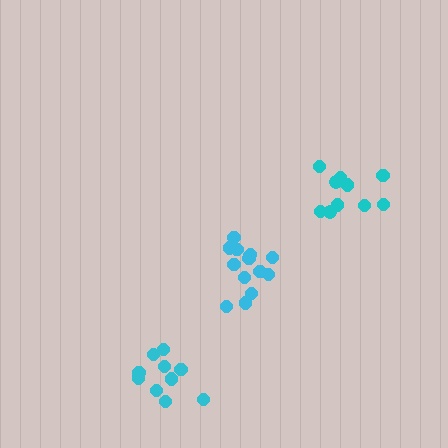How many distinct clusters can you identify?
There are 3 distinct clusters.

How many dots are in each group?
Group 1: 11 dots, Group 2: 10 dots, Group 3: 14 dots (35 total).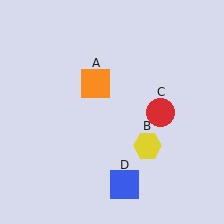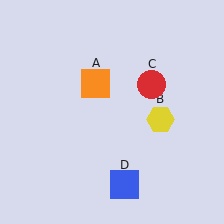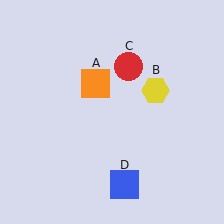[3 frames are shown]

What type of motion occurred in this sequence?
The yellow hexagon (object B), red circle (object C) rotated counterclockwise around the center of the scene.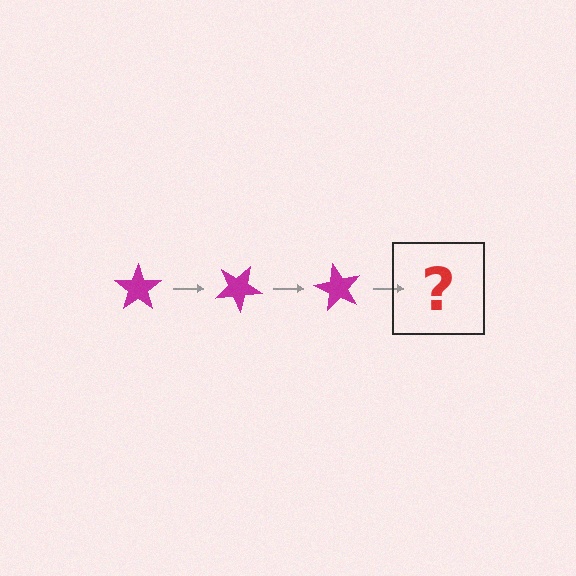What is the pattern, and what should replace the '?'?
The pattern is that the star rotates 30 degrees each step. The '?' should be a magenta star rotated 90 degrees.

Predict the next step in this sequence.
The next step is a magenta star rotated 90 degrees.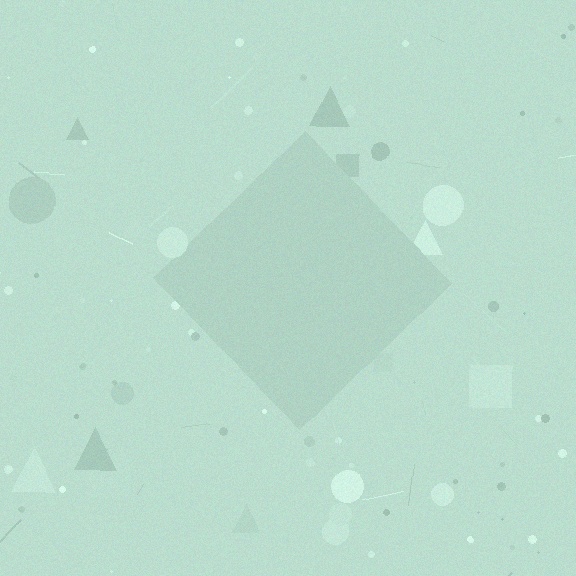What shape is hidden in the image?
A diamond is hidden in the image.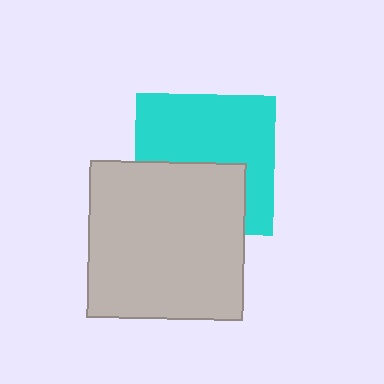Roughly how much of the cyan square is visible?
About half of it is visible (roughly 59%).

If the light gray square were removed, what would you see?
You would see the complete cyan square.